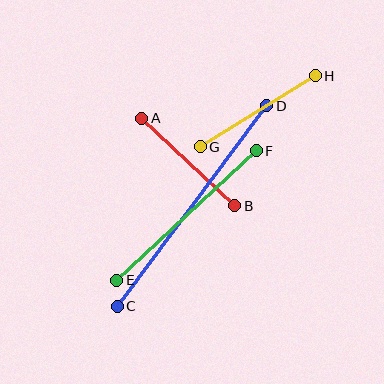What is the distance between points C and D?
The distance is approximately 250 pixels.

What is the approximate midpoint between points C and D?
The midpoint is at approximately (192, 206) pixels.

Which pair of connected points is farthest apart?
Points C and D are farthest apart.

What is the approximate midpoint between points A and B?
The midpoint is at approximately (188, 162) pixels.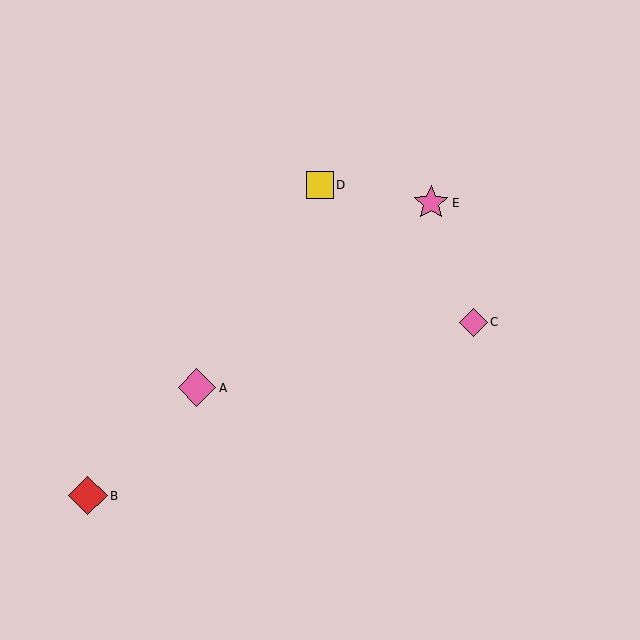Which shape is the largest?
The red diamond (labeled B) is the largest.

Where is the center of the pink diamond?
The center of the pink diamond is at (197, 388).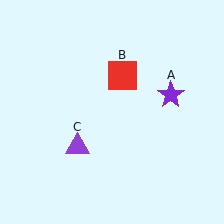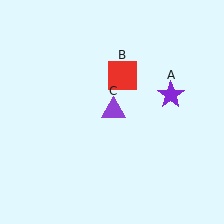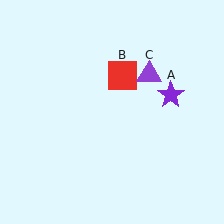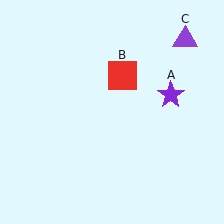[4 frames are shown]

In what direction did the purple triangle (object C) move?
The purple triangle (object C) moved up and to the right.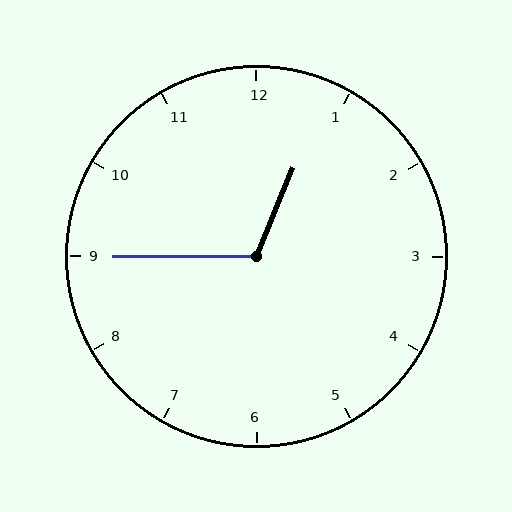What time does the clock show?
12:45.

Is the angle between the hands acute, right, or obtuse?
It is obtuse.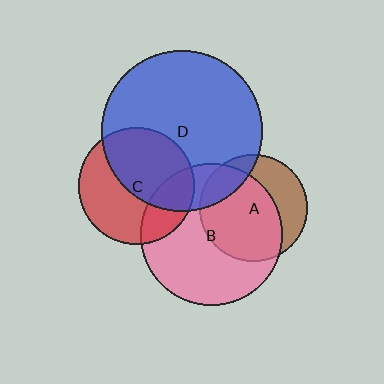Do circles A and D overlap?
Yes.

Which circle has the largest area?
Circle D (blue).